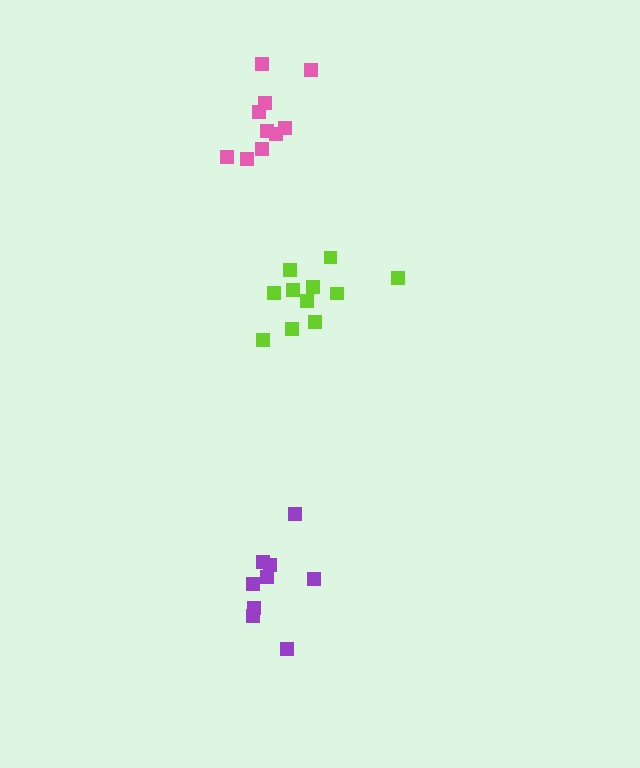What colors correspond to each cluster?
The clusters are colored: lime, pink, purple.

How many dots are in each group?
Group 1: 11 dots, Group 2: 10 dots, Group 3: 9 dots (30 total).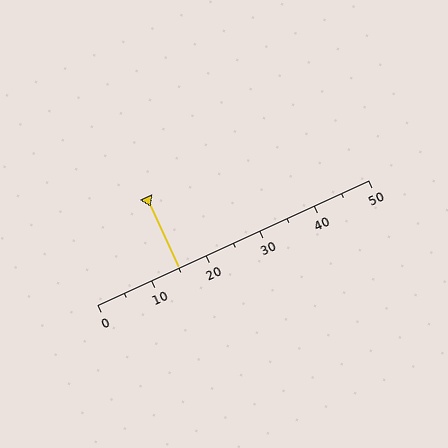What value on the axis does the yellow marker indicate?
The marker indicates approximately 15.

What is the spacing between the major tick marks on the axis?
The major ticks are spaced 10 apart.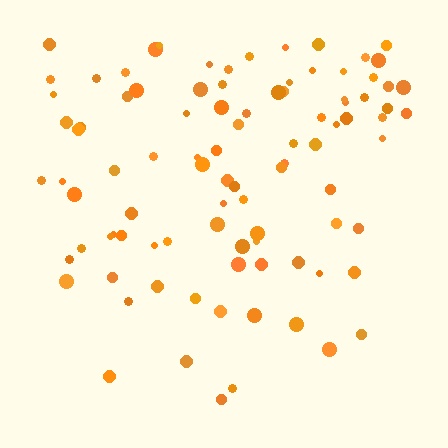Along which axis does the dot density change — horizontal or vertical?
Vertical.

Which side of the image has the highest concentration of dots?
The top.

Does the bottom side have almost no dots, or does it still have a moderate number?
Still a moderate number, just noticeably fewer than the top.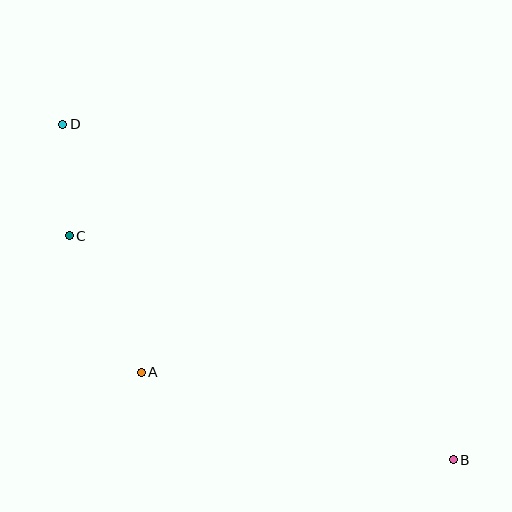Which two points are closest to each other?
Points C and D are closest to each other.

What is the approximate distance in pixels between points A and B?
The distance between A and B is approximately 324 pixels.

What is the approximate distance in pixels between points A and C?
The distance between A and C is approximately 154 pixels.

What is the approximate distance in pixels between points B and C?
The distance between B and C is approximately 444 pixels.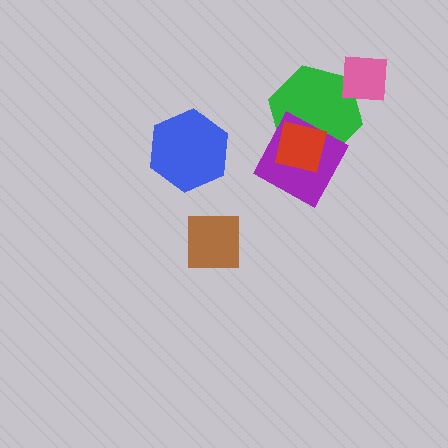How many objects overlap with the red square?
2 objects overlap with the red square.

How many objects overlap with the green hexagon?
3 objects overlap with the green hexagon.